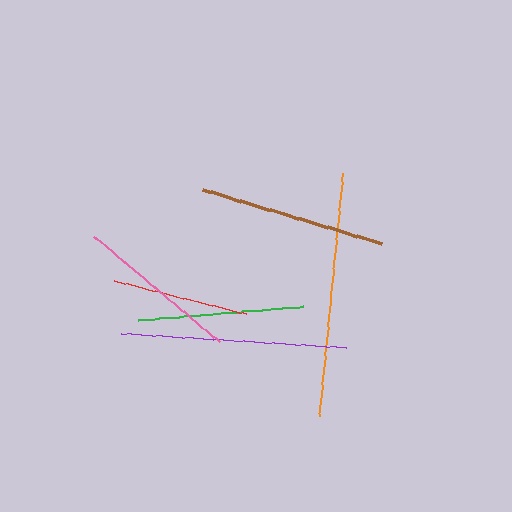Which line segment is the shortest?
The red line is the shortest at approximately 137 pixels.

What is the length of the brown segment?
The brown segment is approximately 187 pixels long.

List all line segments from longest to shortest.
From longest to shortest: orange, purple, brown, green, pink, red.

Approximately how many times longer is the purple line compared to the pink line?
The purple line is approximately 1.4 times the length of the pink line.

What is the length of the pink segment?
The pink segment is approximately 165 pixels long.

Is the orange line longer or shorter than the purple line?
The orange line is longer than the purple line.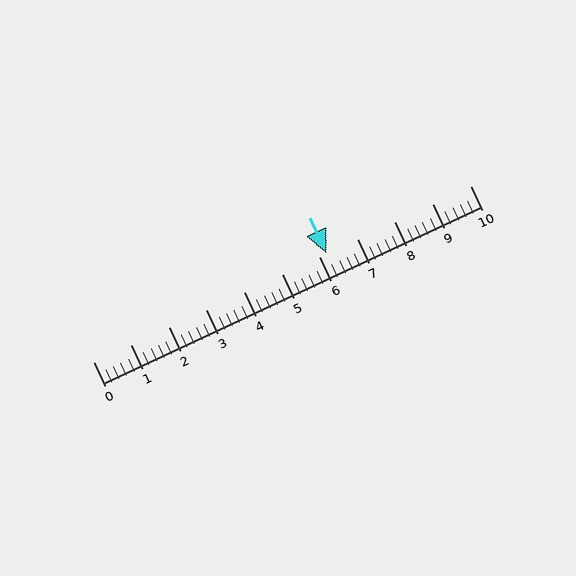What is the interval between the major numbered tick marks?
The major tick marks are spaced 1 units apart.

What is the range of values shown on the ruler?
The ruler shows values from 0 to 10.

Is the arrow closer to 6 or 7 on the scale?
The arrow is closer to 6.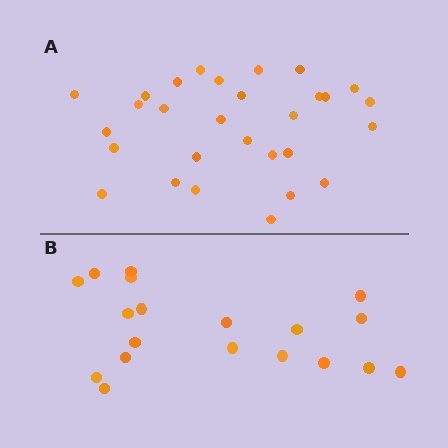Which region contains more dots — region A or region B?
Region A (the top region) has more dots.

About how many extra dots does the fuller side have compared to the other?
Region A has roughly 10 or so more dots than region B.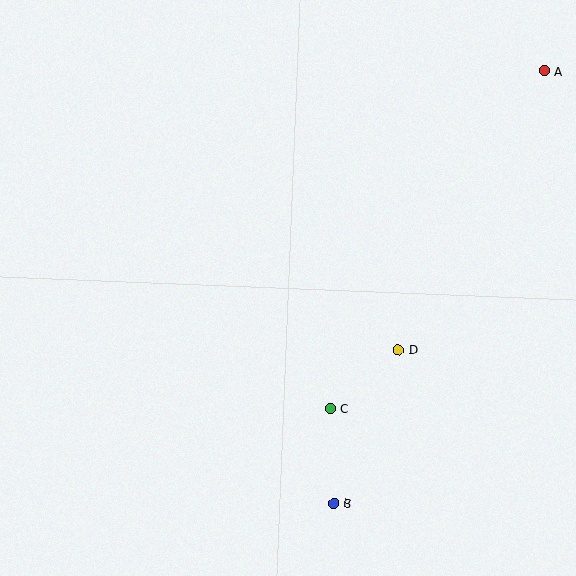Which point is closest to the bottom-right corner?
Point B is closest to the bottom-right corner.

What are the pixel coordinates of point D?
Point D is at (399, 350).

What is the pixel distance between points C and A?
The distance between C and A is 399 pixels.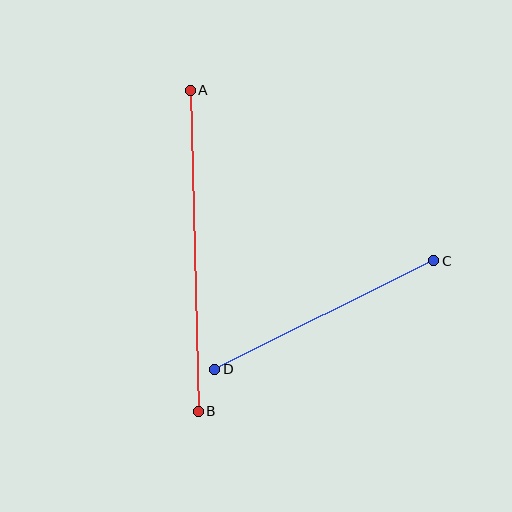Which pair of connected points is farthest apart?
Points A and B are farthest apart.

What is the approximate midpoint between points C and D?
The midpoint is at approximately (324, 315) pixels.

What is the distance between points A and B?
The distance is approximately 321 pixels.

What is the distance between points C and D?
The distance is approximately 244 pixels.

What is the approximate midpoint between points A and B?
The midpoint is at approximately (194, 251) pixels.